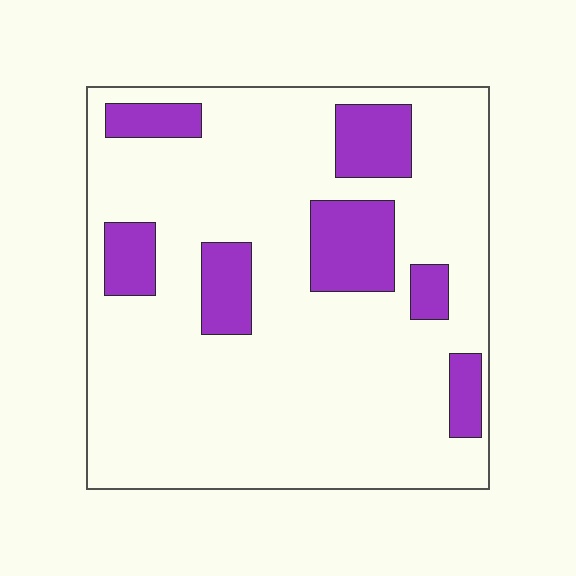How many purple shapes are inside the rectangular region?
7.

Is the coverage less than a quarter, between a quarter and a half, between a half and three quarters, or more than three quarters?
Less than a quarter.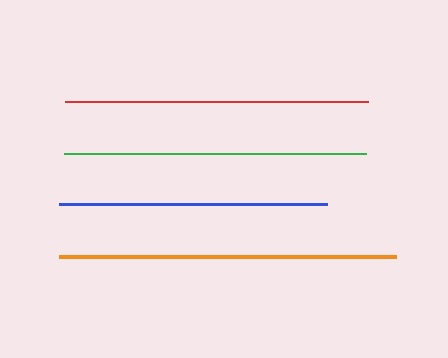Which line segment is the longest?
The orange line is the longest at approximately 337 pixels.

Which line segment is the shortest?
The blue line is the shortest at approximately 268 pixels.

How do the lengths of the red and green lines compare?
The red and green lines are approximately the same length.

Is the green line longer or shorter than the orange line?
The orange line is longer than the green line.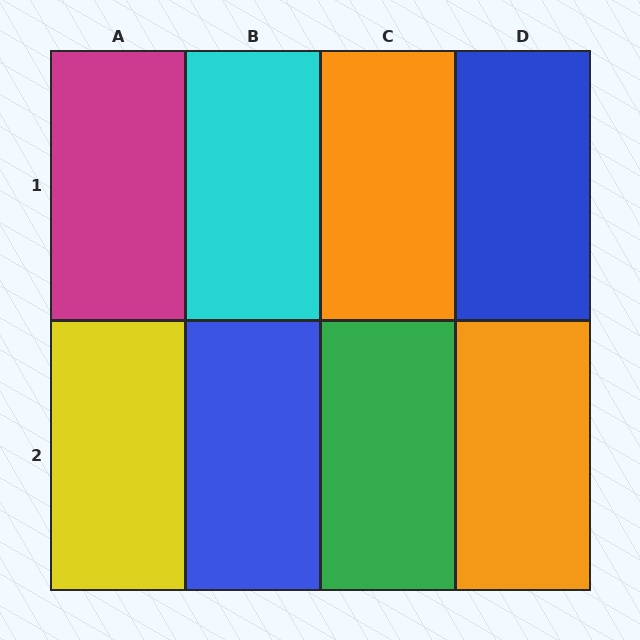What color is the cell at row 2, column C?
Green.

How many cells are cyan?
1 cell is cyan.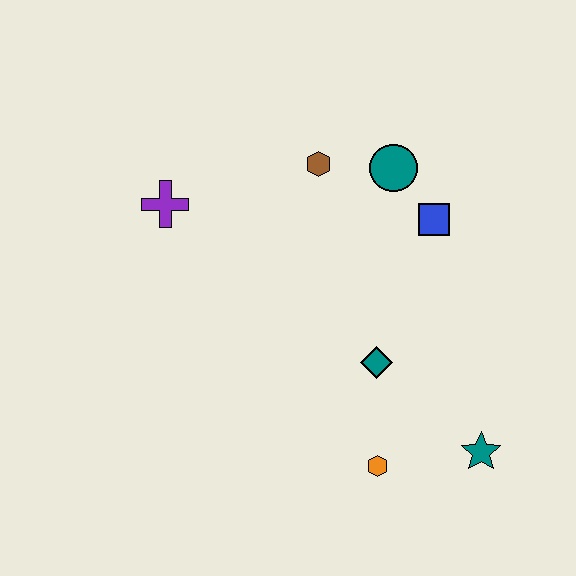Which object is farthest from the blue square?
The purple cross is farthest from the blue square.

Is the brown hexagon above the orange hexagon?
Yes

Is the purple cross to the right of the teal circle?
No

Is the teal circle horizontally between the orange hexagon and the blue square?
Yes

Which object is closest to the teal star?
The orange hexagon is closest to the teal star.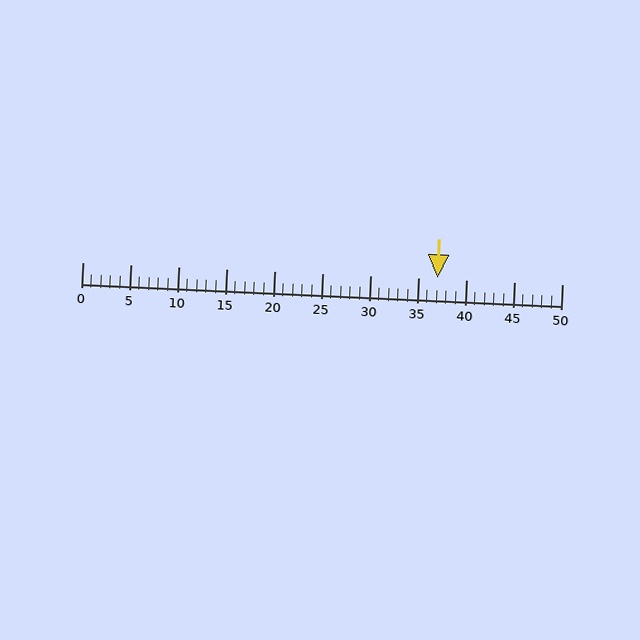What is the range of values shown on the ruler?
The ruler shows values from 0 to 50.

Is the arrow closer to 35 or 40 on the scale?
The arrow is closer to 35.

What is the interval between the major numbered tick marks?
The major tick marks are spaced 5 units apart.